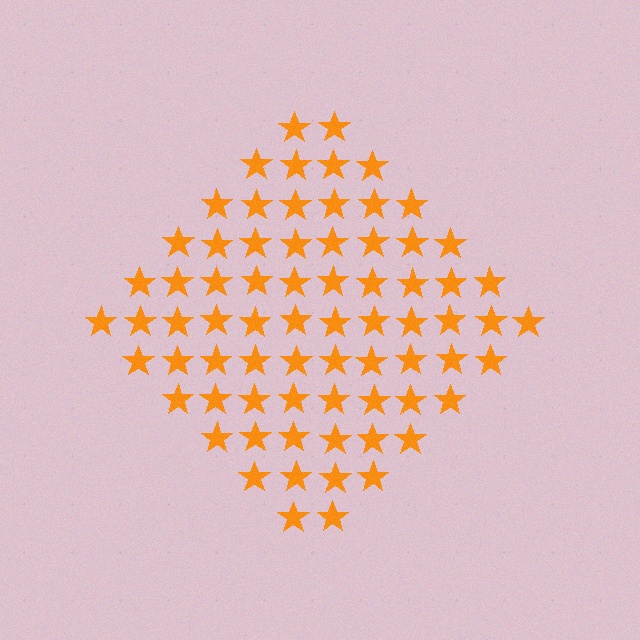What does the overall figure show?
The overall figure shows a diamond.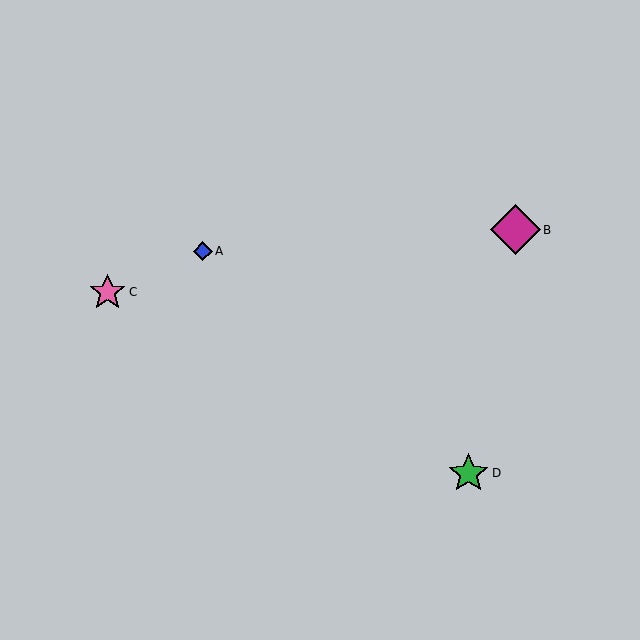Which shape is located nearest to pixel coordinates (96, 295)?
The pink star (labeled C) at (108, 292) is nearest to that location.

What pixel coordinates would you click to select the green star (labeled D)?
Click at (468, 473) to select the green star D.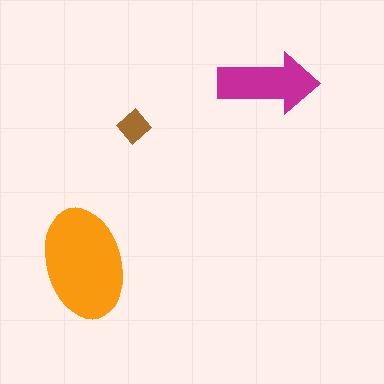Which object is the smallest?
The brown diamond.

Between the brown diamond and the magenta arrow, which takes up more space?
The magenta arrow.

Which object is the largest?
The orange ellipse.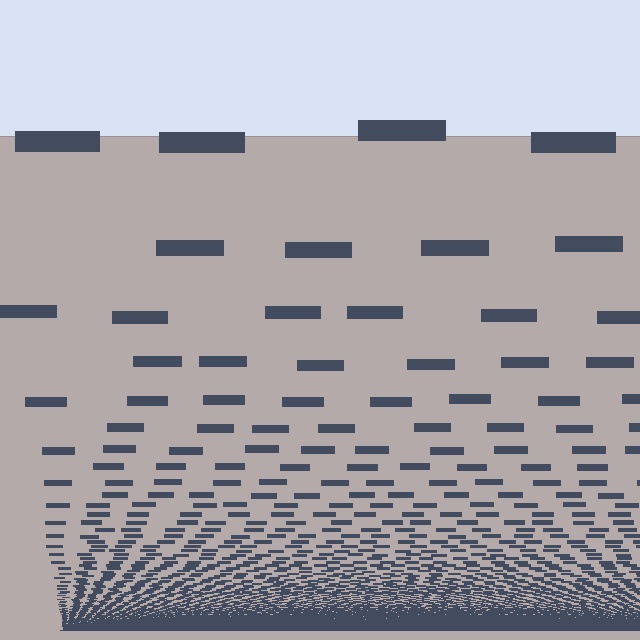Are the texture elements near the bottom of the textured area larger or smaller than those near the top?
Smaller. The gradient is inverted — elements near the bottom are smaller and denser.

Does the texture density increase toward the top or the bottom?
Density increases toward the bottom.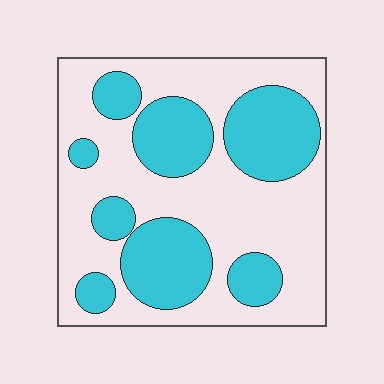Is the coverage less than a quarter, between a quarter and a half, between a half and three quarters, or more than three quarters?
Between a quarter and a half.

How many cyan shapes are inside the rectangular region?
8.